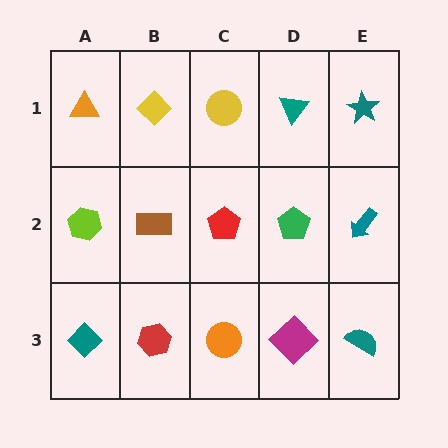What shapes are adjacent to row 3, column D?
A green pentagon (row 2, column D), an orange circle (row 3, column C), a teal semicircle (row 3, column E).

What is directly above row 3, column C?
A red pentagon.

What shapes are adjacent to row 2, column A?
An orange triangle (row 1, column A), a teal diamond (row 3, column A), a brown rectangle (row 2, column B).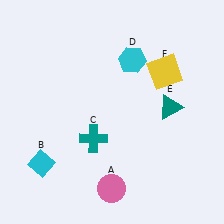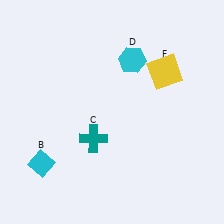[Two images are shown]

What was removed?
The pink circle (A), the teal triangle (E) were removed in Image 2.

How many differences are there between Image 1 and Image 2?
There are 2 differences between the two images.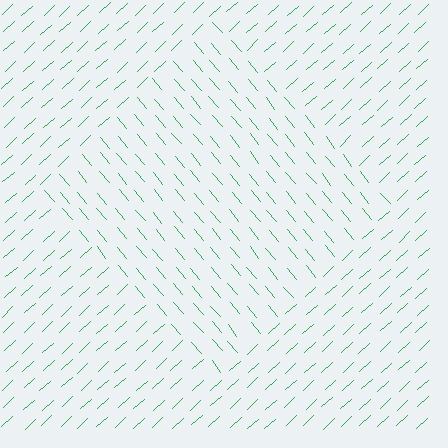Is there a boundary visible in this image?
Yes, there is a texture boundary formed by a change in line orientation.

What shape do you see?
I see a diamond.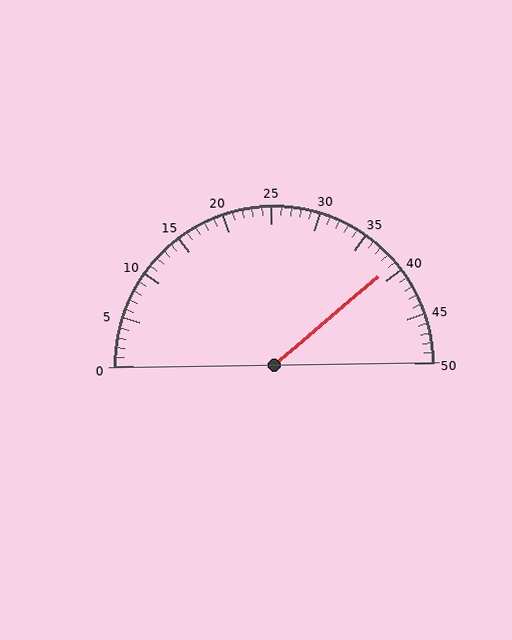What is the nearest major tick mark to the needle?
The nearest major tick mark is 40.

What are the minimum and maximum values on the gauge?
The gauge ranges from 0 to 50.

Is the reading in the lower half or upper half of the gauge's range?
The reading is in the upper half of the range (0 to 50).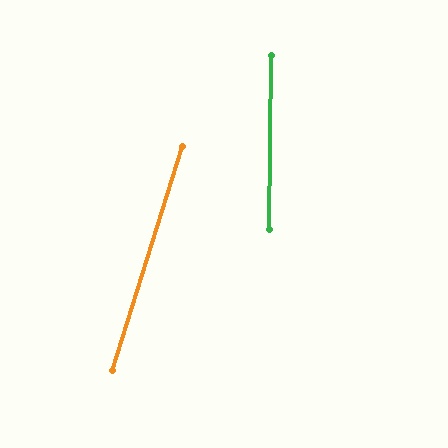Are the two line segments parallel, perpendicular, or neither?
Neither parallel nor perpendicular — they differ by about 16°.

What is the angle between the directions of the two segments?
Approximately 16 degrees.